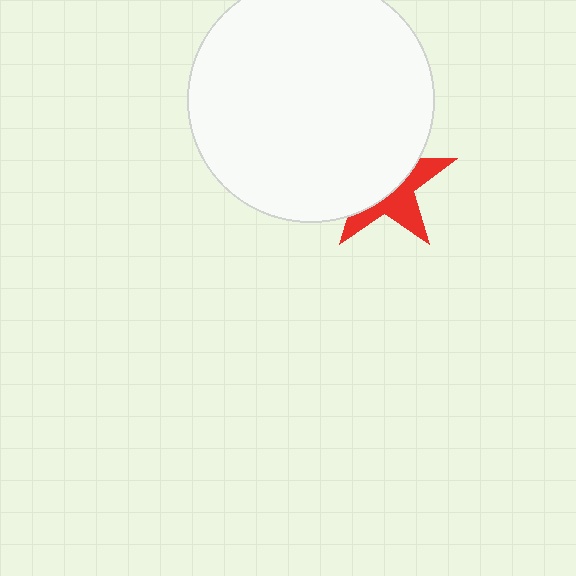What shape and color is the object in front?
The object in front is a white circle.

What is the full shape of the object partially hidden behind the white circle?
The partially hidden object is a red star.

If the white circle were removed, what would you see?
You would see the complete red star.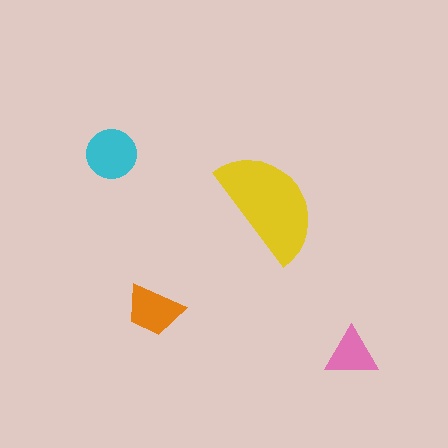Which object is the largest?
The yellow semicircle.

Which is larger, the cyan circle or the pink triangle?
The cyan circle.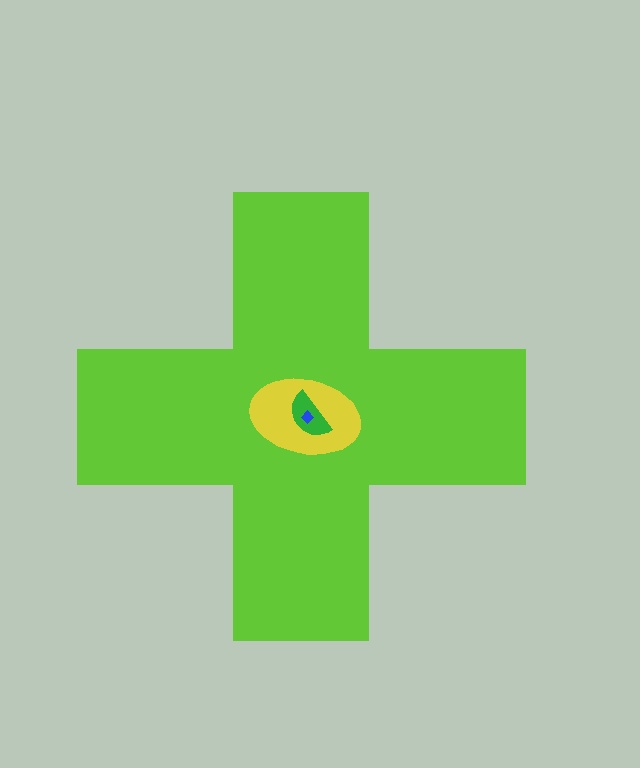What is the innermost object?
The blue diamond.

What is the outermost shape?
The lime cross.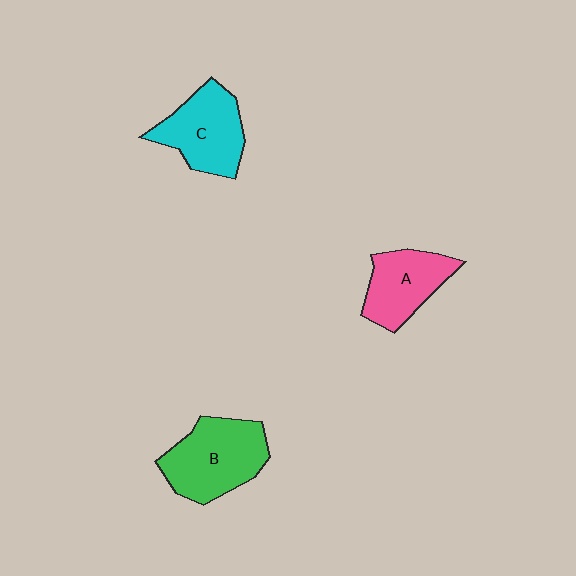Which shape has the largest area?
Shape B (green).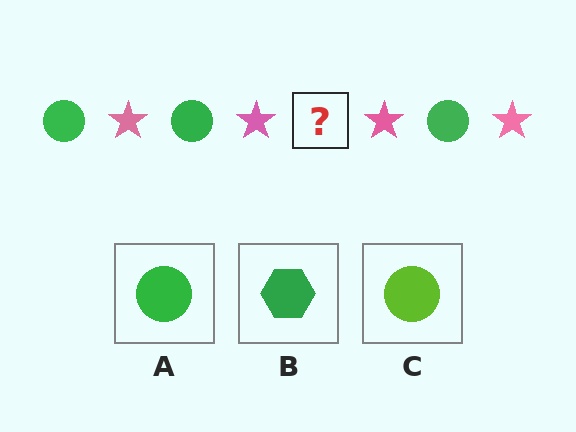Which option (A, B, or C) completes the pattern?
A.